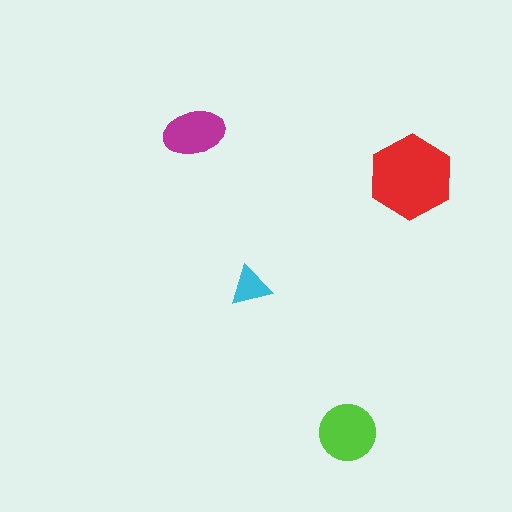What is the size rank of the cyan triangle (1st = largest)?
4th.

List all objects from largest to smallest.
The red hexagon, the lime circle, the magenta ellipse, the cyan triangle.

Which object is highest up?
The magenta ellipse is topmost.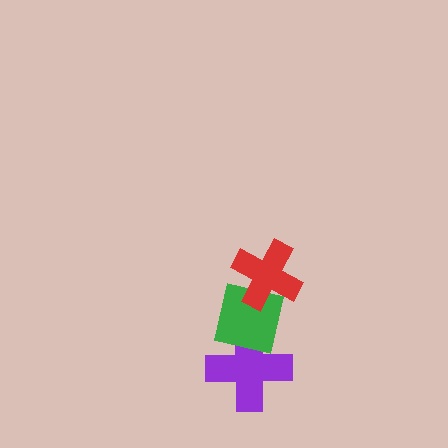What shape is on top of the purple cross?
The green square is on top of the purple cross.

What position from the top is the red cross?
The red cross is 1st from the top.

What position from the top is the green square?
The green square is 2nd from the top.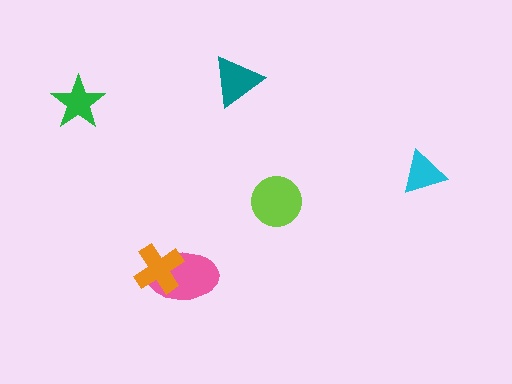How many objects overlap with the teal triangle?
0 objects overlap with the teal triangle.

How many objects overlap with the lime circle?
0 objects overlap with the lime circle.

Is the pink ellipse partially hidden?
Yes, it is partially covered by another shape.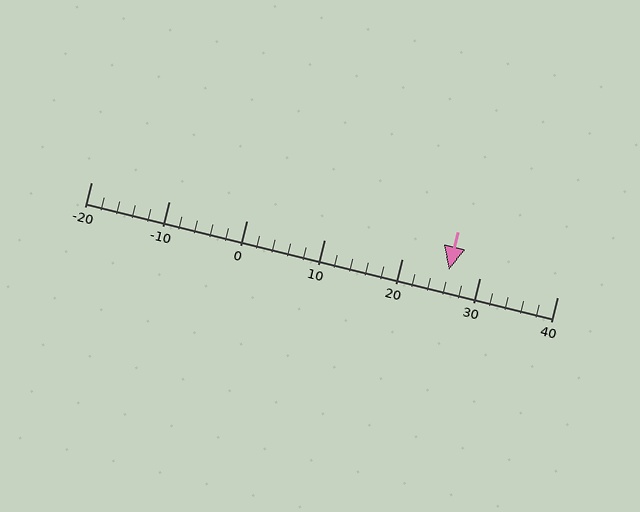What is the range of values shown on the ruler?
The ruler shows values from -20 to 40.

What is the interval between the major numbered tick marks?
The major tick marks are spaced 10 units apart.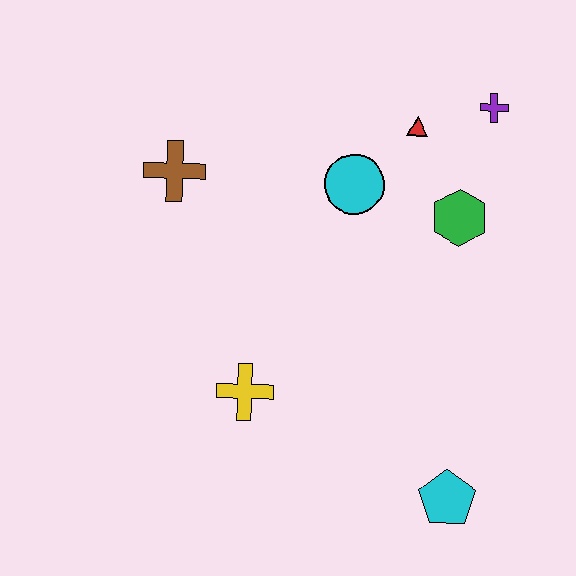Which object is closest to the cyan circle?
The red triangle is closest to the cyan circle.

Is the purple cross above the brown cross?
Yes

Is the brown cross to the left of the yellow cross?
Yes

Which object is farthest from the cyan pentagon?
The brown cross is farthest from the cyan pentagon.